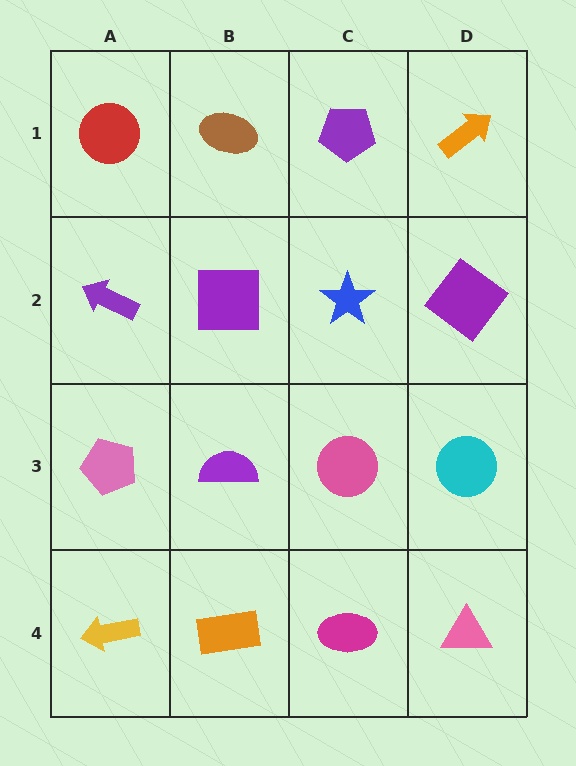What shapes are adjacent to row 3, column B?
A purple square (row 2, column B), an orange rectangle (row 4, column B), a pink pentagon (row 3, column A), a pink circle (row 3, column C).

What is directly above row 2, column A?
A red circle.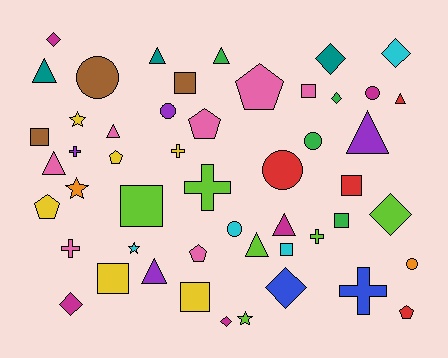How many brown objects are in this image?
There are 3 brown objects.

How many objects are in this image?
There are 50 objects.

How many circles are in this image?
There are 7 circles.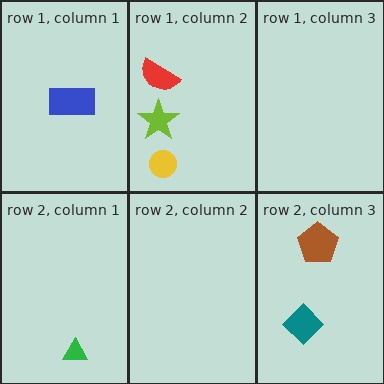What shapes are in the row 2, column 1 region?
The green triangle.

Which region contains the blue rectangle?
The row 1, column 1 region.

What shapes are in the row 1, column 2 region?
The red semicircle, the yellow circle, the lime star.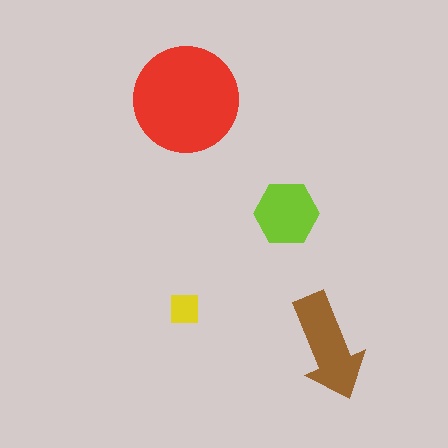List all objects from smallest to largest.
The yellow square, the lime hexagon, the brown arrow, the red circle.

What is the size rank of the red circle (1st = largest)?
1st.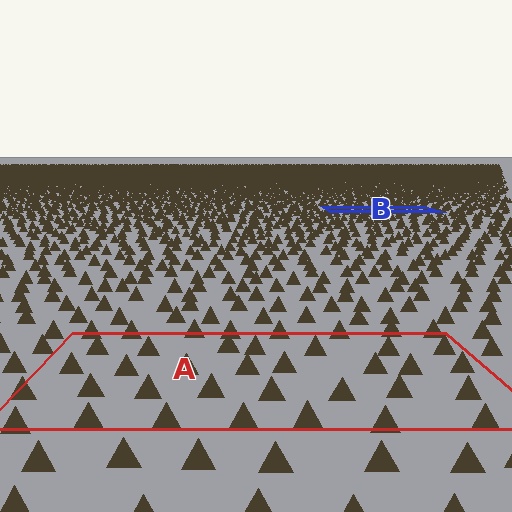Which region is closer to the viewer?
Region A is closer. The texture elements there are larger and more spread out.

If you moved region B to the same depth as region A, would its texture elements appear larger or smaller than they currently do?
They would appear larger. At a closer depth, the same texture elements are projected at a bigger on-screen size.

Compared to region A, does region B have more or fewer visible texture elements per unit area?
Region B has more texture elements per unit area — they are packed more densely because it is farther away.